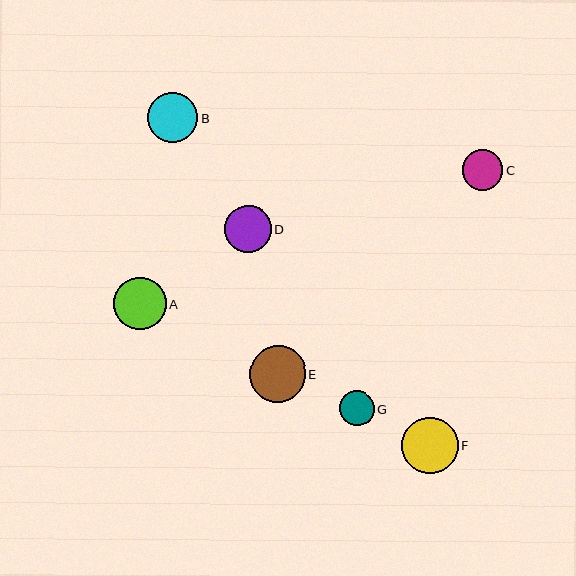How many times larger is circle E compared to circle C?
Circle E is approximately 1.4 times the size of circle C.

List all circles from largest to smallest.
From largest to smallest: F, E, A, B, D, C, G.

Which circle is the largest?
Circle F is the largest with a size of approximately 57 pixels.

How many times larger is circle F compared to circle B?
Circle F is approximately 1.1 times the size of circle B.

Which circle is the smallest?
Circle G is the smallest with a size of approximately 35 pixels.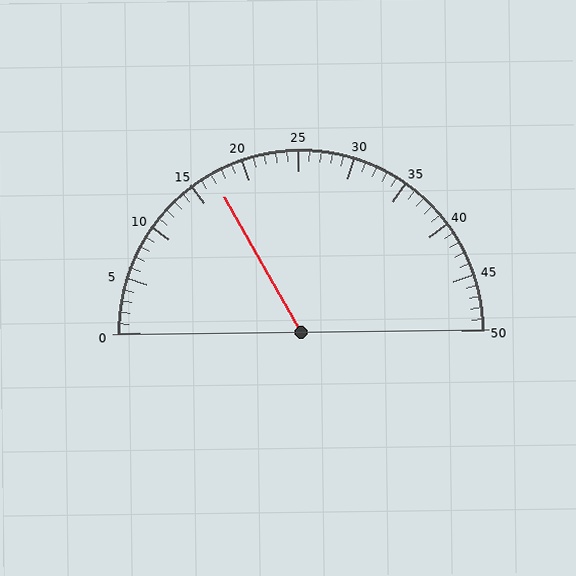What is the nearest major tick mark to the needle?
The nearest major tick mark is 15.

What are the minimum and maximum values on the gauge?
The gauge ranges from 0 to 50.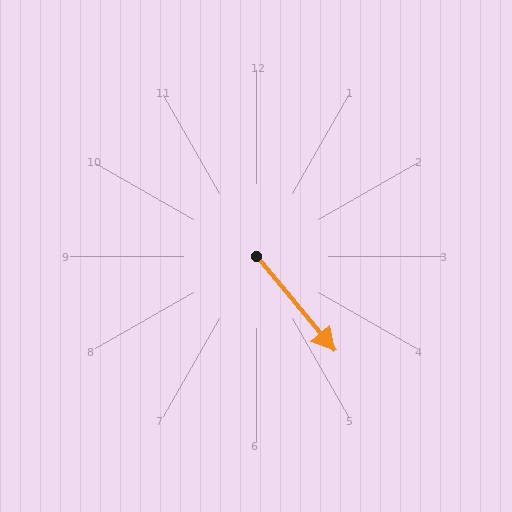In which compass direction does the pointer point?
Southeast.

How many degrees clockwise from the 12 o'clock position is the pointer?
Approximately 140 degrees.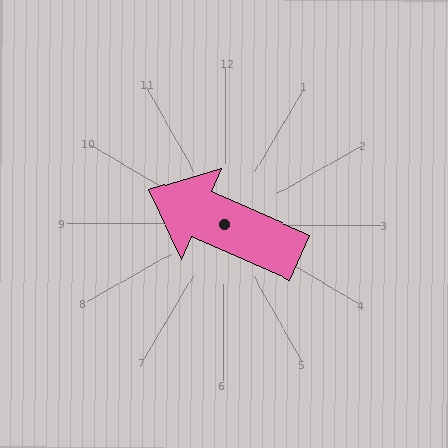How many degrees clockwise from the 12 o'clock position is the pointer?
Approximately 294 degrees.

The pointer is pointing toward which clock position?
Roughly 10 o'clock.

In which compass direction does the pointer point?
Northwest.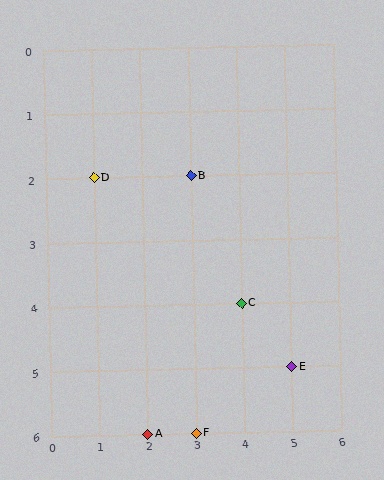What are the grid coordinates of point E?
Point E is at grid coordinates (5, 5).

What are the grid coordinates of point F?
Point F is at grid coordinates (3, 6).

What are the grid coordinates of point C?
Point C is at grid coordinates (4, 4).